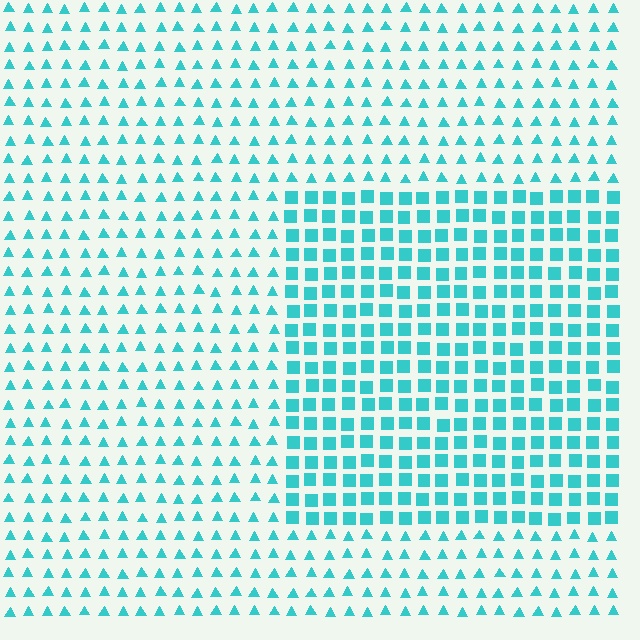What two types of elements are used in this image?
The image uses squares inside the rectangle region and triangles outside it.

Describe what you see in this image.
The image is filled with small cyan elements arranged in a uniform grid. A rectangle-shaped region contains squares, while the surrounding area contains triangles. The boundary is defined purely by the change in element shape.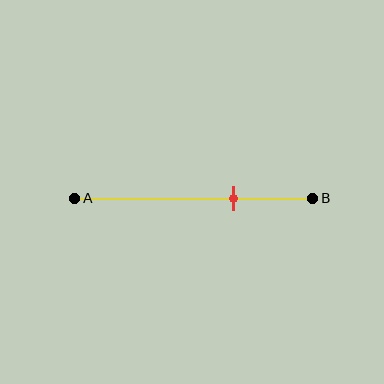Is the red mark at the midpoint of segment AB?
No, the mark is at about 65% from A, not at the 50% midpoint.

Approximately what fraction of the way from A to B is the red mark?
The red mark is approximately 65% of the way from A to B.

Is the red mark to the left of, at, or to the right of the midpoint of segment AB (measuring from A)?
The red mark is to the right of the midpoint of segment AB.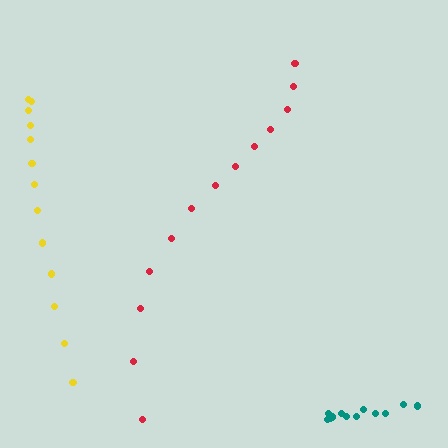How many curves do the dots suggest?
There are 3 distinct paths.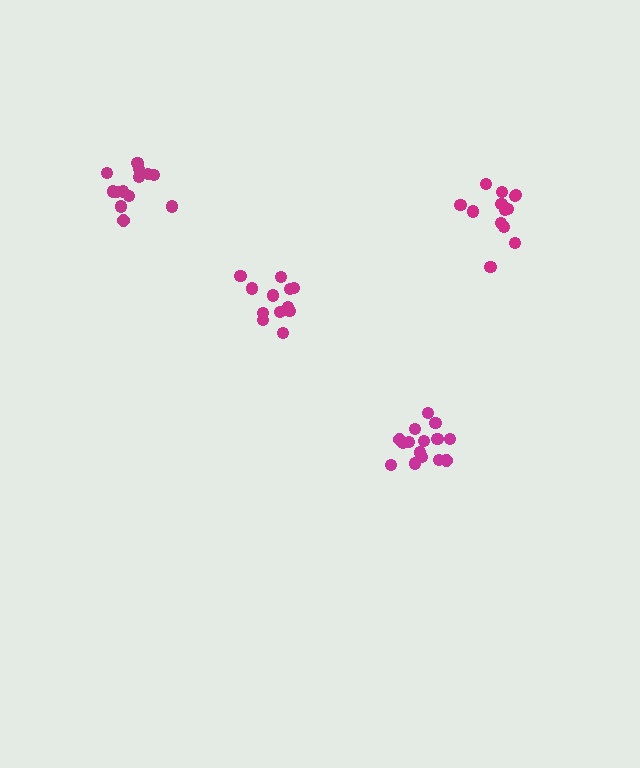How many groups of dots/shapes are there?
There are 4 groups.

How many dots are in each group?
Group 1: 13 dots, Group 2: 13 dots, Group 3: 12 dots, Group 4: 15 dots (53 total).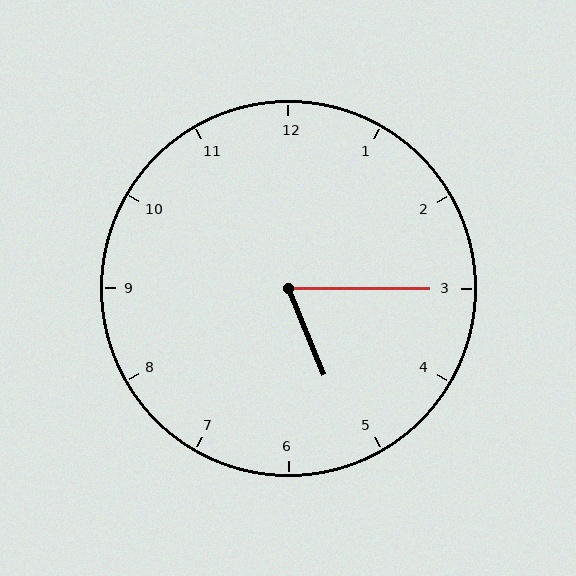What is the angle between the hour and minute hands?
Approximately 68 degrees.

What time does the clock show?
5:15.